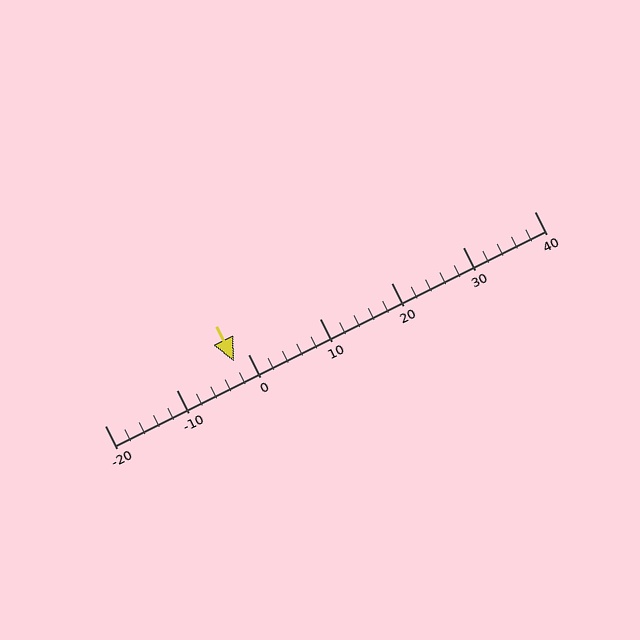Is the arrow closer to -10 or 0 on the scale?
The arrow is closer to 0.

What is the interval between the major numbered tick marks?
The major tick marks are spaced 10 units apart.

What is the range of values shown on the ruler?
The ruler shows values from -20 to 40.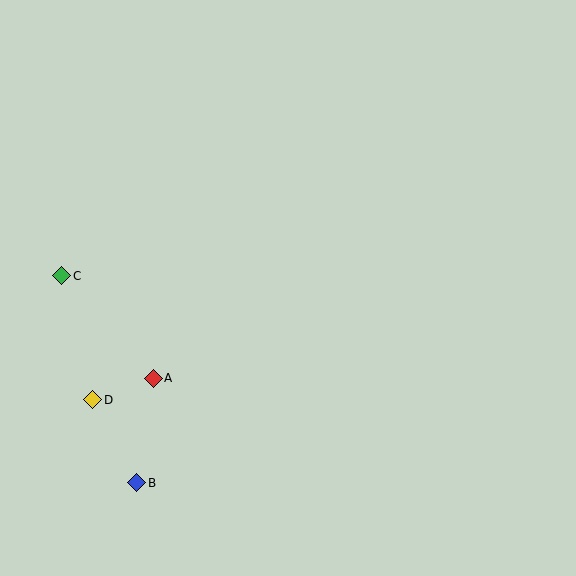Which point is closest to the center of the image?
Point A at (153, 378) is closest to the center.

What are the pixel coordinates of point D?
Point D is at (93, 400).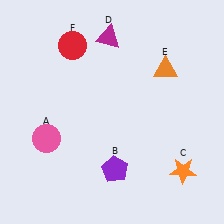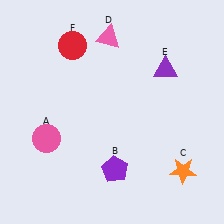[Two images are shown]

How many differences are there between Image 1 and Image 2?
There are 2 differences between the two images.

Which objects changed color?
D changed from magenta to pink. E changed from orange to purple.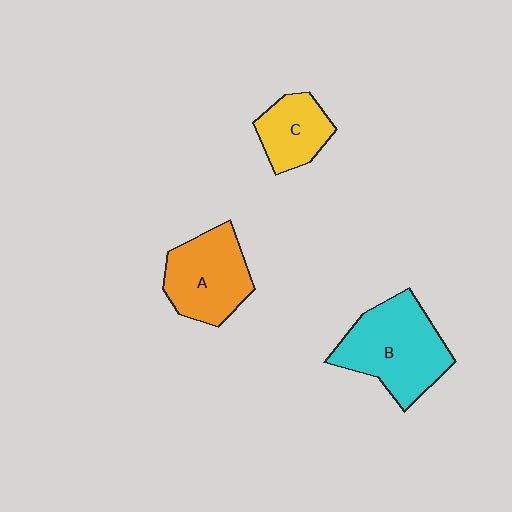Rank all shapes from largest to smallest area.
From largest to smallest: B (cyan), A (orange), C (yellow).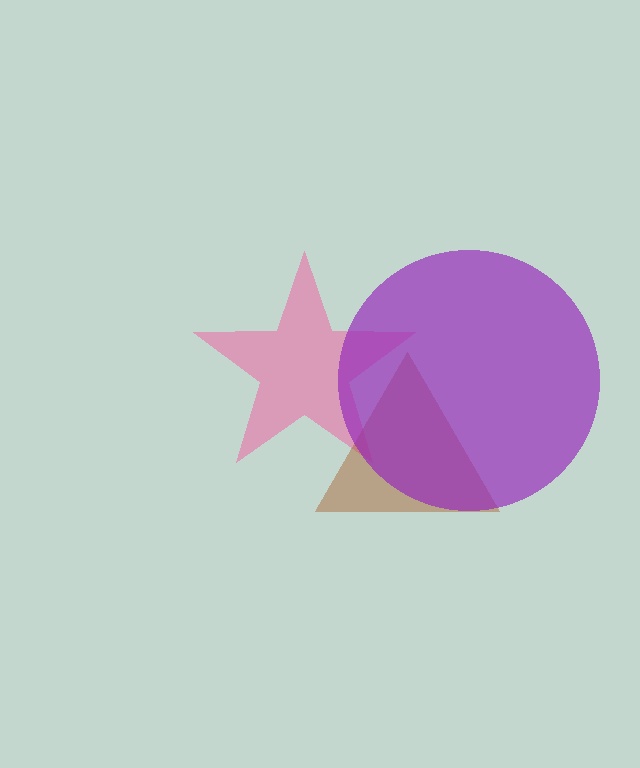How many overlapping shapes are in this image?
There are 3 overlapping shapes in the image.